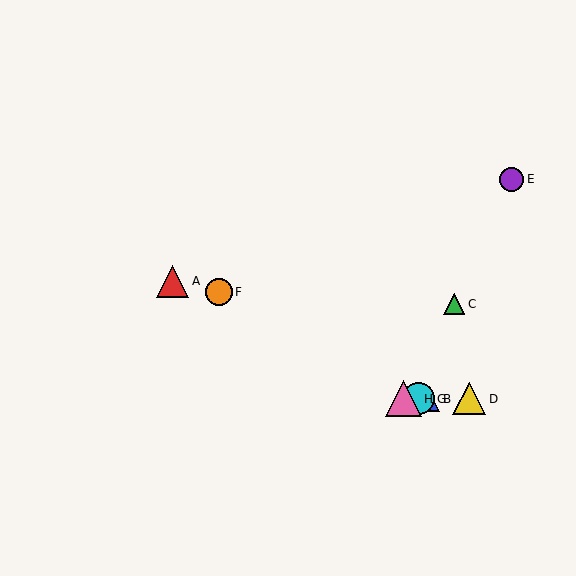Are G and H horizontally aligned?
Yes, both are at y≈399.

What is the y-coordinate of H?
Object H is at y≈399.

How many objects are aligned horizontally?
4 objects (B, D, G, H) are aligned horizontally.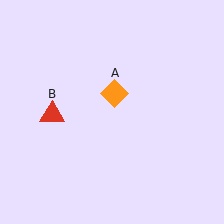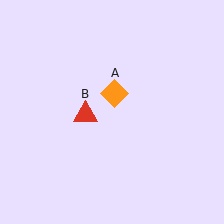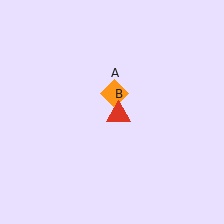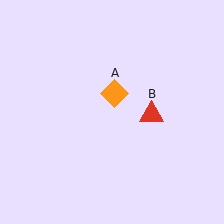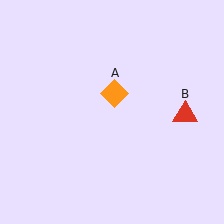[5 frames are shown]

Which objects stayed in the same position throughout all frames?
Orange diamond (object A) remained stationary.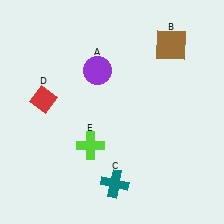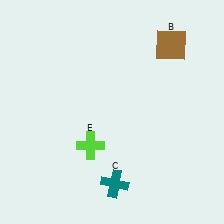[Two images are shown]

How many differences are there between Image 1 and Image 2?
There are 2 differences between the two images.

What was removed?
The purple circle (A), the red diamond (D) were removed in Image 2.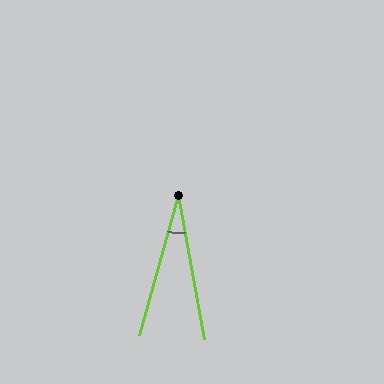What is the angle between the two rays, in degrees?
Approximately 26 degrees.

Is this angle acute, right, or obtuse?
It is acute.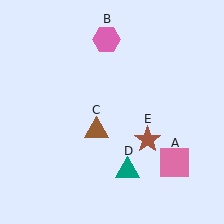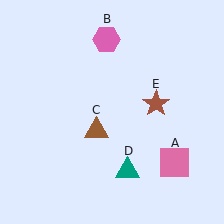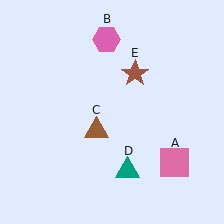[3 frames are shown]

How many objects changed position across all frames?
1 object changed position: brown star (object E).